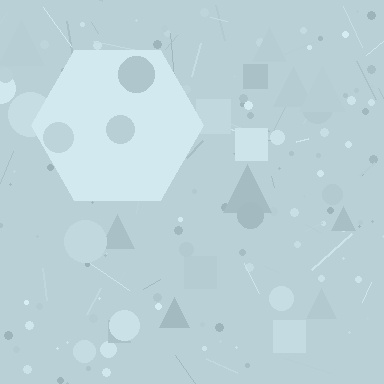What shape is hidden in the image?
A hexagon is hidden in the image.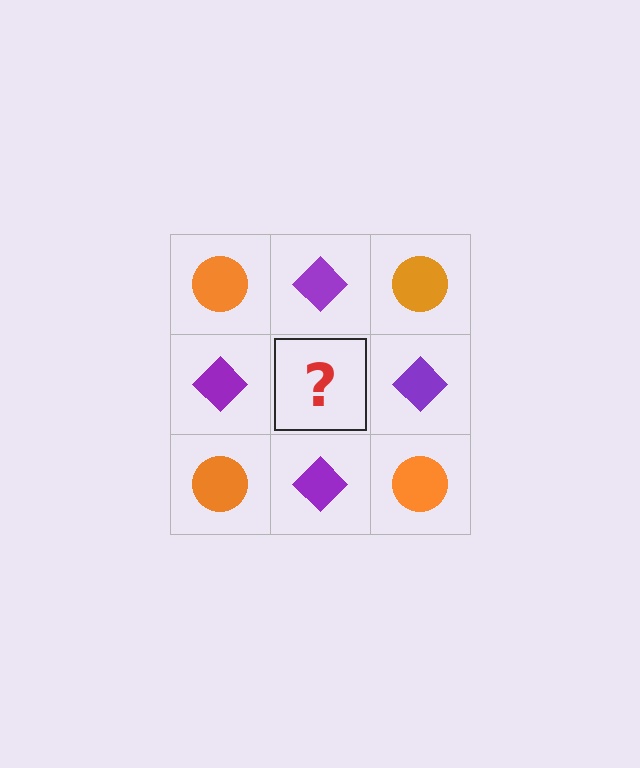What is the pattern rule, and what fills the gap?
The rule is that it alternates orange circle and purple diamond in a checkerboard pattern. The gap should be filled with an orange circle.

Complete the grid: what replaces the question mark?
The question mark should be replaced with an orange circle.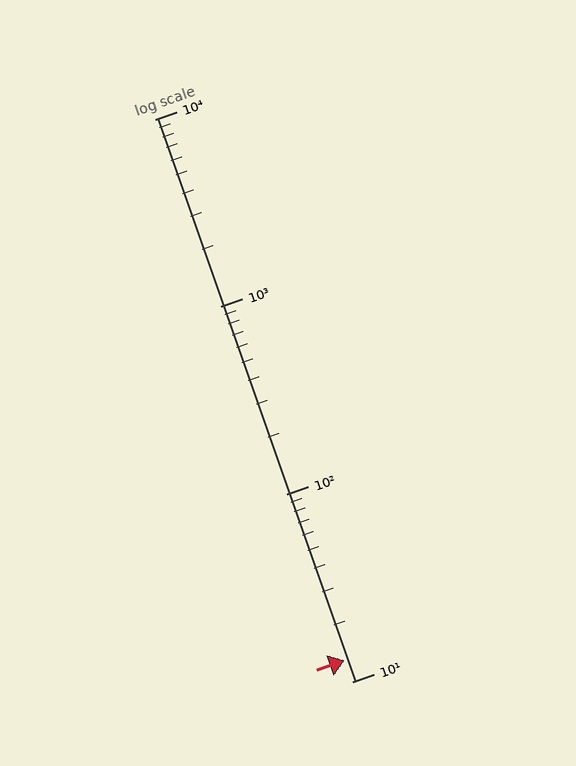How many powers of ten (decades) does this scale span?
The scale spans 3 decades, from 10 to 10000.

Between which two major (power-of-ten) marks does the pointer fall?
The pointer is between 10 and 100.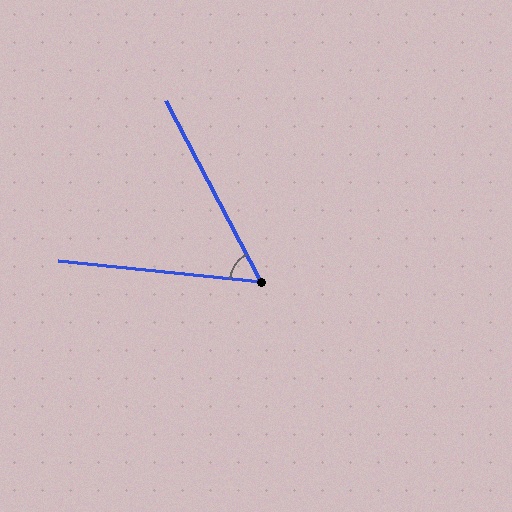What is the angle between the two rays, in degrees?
Approximately 57 degrees.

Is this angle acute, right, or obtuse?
It is acute.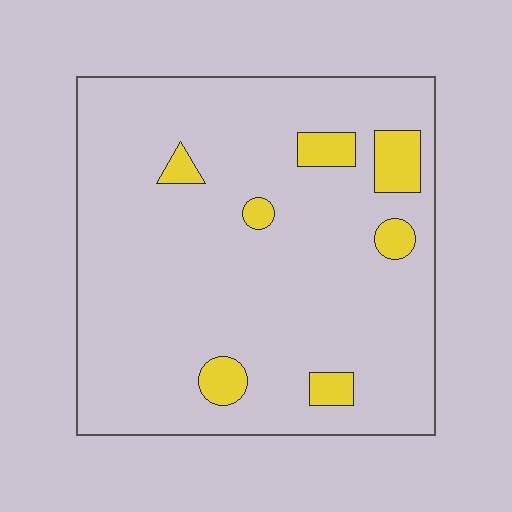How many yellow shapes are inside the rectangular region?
7.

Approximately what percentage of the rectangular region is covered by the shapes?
Approximately 10%.